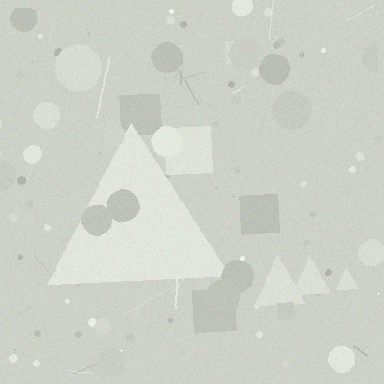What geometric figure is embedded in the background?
A triangle is embedded in the background.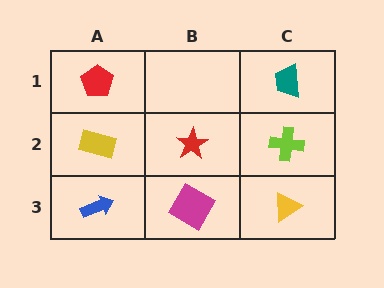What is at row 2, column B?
A red star.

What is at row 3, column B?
A magenta diamond.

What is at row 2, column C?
A lime cross.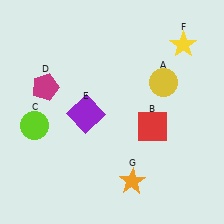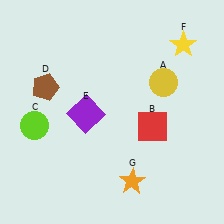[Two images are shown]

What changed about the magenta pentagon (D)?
In Image 1, D is magenta. In Image 2, it changed to brown.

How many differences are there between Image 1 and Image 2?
There is 1 difference between the two images.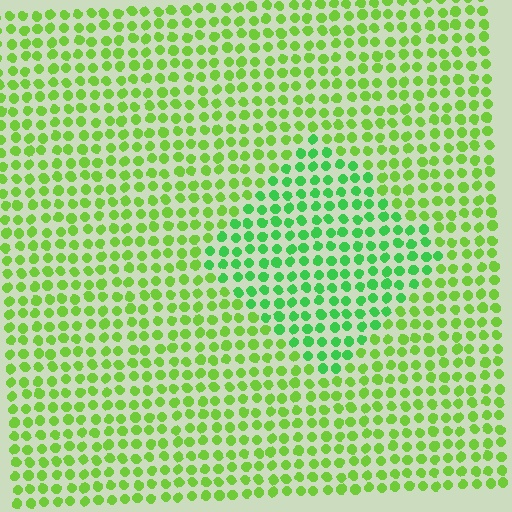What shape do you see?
I see a diamond.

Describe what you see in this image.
The image is filled with small lime elements in a uniform arrangement. A diamond-shaped region is visible where the elements are tinted to a slightly different hue, forming a subtle color boundary.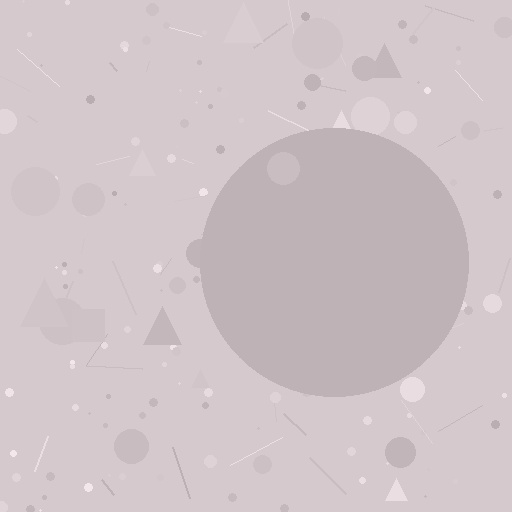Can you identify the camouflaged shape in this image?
The camouflaged shape is a circle.